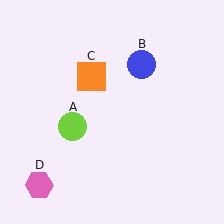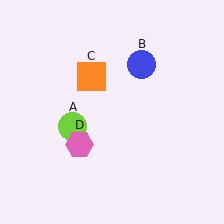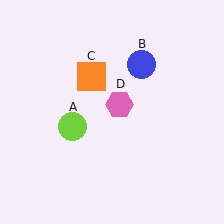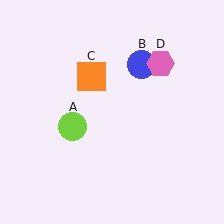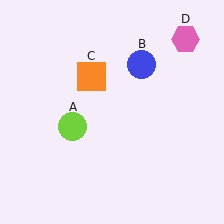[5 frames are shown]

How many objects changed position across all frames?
1 object changed position: pink hexagon (object D).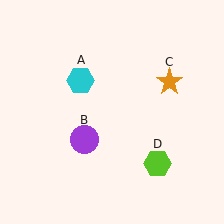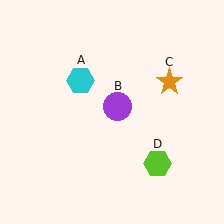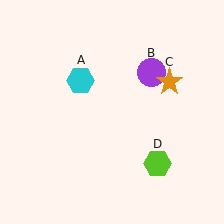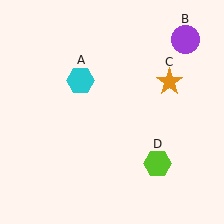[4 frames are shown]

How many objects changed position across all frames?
1 object changed position: purple circle (object B).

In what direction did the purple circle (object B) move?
The purple circle (object B) moved up and to the right.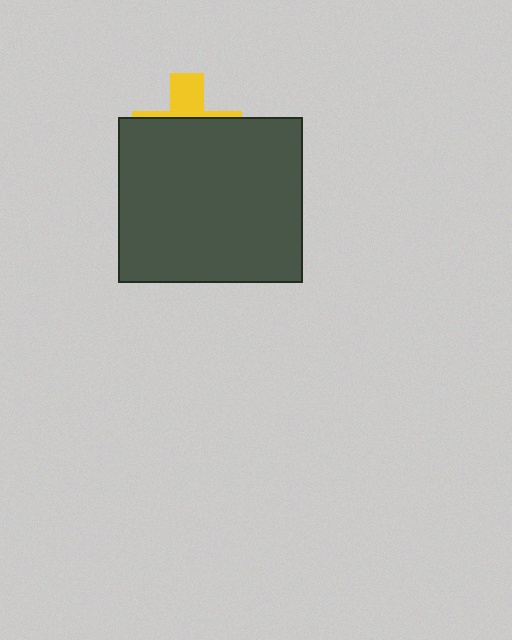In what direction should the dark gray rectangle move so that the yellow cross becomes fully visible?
The dark gray rectangle should move down. That is the shortest direction to clear the overlap and leave the yellow cross fully visible.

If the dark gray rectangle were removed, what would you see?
You would see the complete yellow cross.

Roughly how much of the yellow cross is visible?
A small part of it is visible (roughly 31%).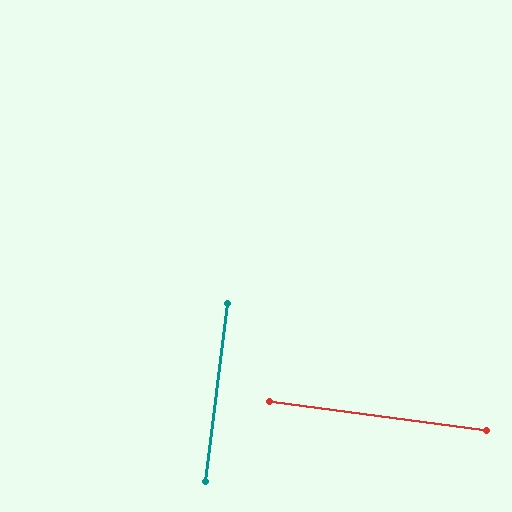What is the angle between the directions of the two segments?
Approximately 89 degrees.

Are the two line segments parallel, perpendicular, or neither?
Perpendicular — they meet at approximately 89°.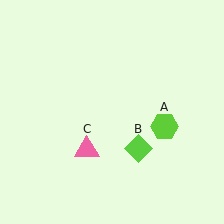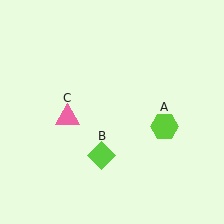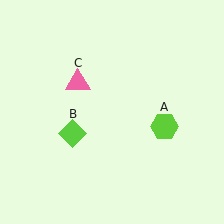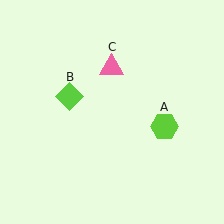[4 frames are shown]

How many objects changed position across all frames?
2 objects changed position: lime diamond (object B), pink triangle (object C).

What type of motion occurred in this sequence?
The lime diamond (object B), pink triangle (object C) rotated clockwise around the center of the scene.